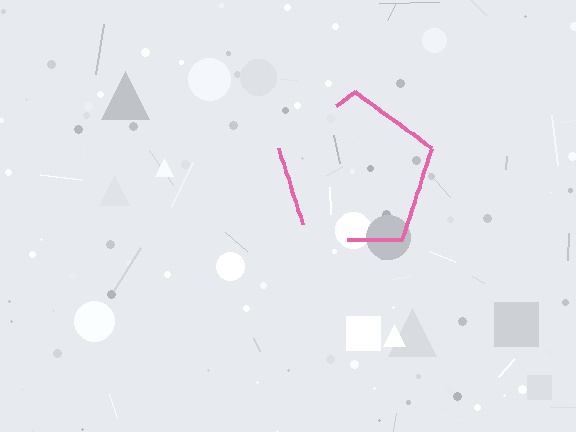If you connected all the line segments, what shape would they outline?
They would outline a pentagon.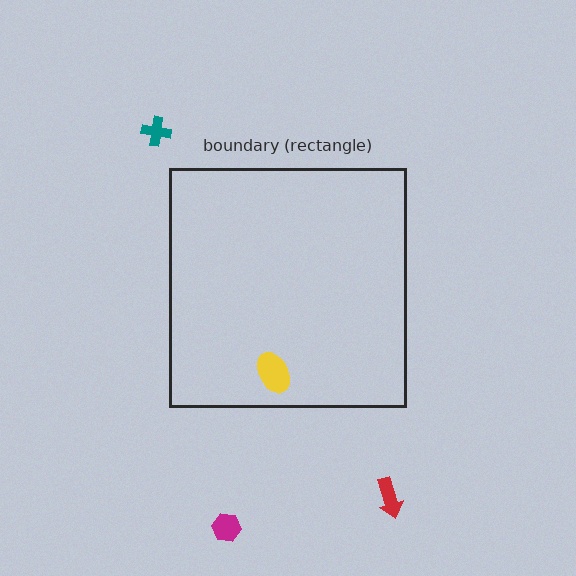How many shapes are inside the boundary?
1 inside, 3 outside.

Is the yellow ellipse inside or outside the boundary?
Inside.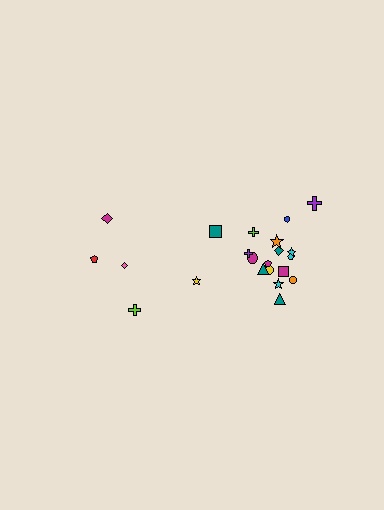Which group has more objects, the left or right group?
The right group.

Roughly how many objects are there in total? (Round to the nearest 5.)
Roughly 20 objects in total.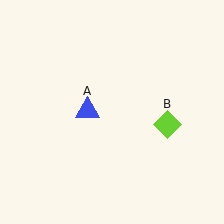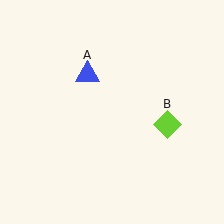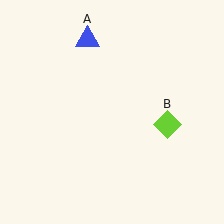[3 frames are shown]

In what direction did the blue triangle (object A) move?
The blue triangle (object A) moved up.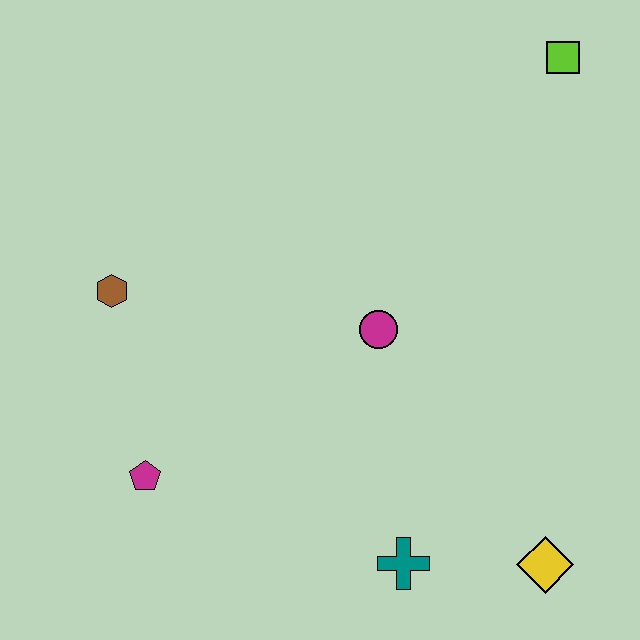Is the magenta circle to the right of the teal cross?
No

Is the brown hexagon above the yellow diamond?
Yes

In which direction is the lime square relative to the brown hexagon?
The lime square is to the right of the brown hexagon.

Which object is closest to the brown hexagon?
The magenta pentagon is closest to the brown hexagon.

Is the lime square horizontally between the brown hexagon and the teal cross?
No